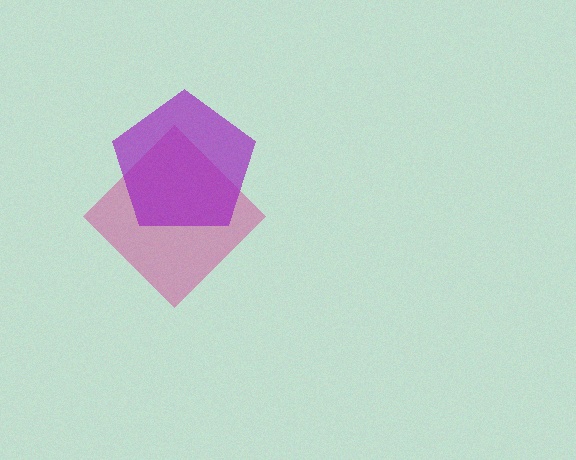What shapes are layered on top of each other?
The layered shapes are: a magenta diamond, a purple pentagon.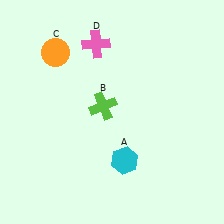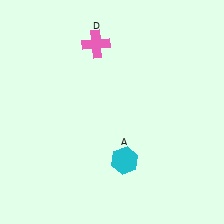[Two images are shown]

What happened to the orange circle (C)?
The orange circle (C) was removed in Image 2. It was in the top-left area of Image 1.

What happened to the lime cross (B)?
The lime cross (B) was removed in Image 2. It was in the top-left area of Image 1.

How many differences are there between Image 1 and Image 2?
There are 2 differences between the two images.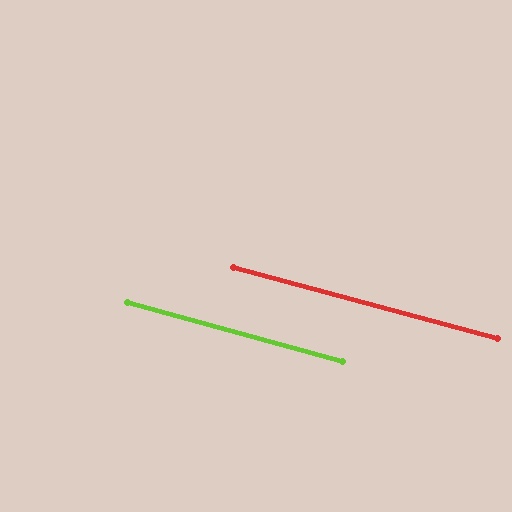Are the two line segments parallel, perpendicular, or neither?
Parallel — their directions differ by only 0.2°.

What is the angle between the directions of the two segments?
Approximately 0 degrees.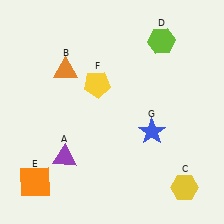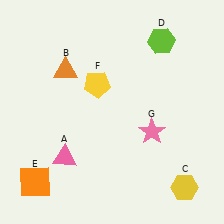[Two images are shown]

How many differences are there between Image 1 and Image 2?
There are 2 differences between the two images.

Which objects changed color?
A changed from purple to pink. G changed from blue to pink.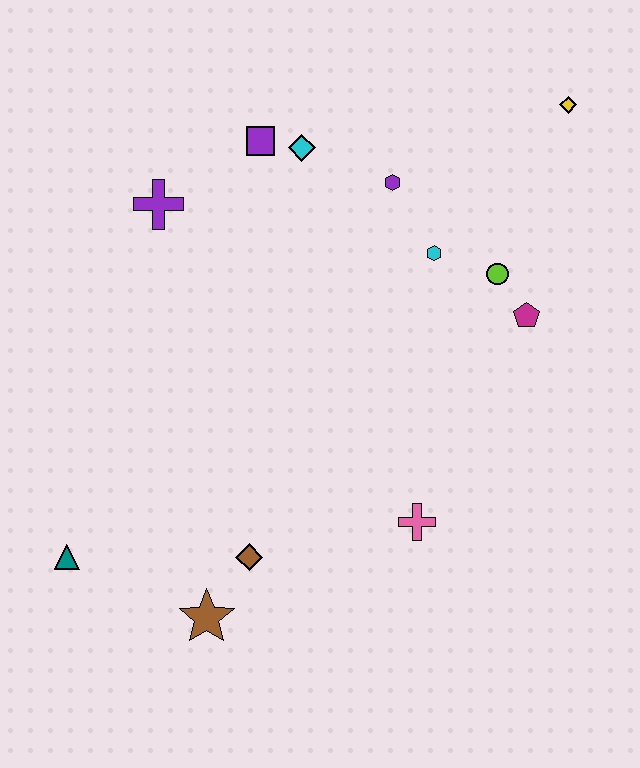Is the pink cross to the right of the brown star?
Yes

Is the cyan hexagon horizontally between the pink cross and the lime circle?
Yes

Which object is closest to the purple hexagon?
The cyan hexagon is closest to the purple hexagon.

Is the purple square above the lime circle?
Yes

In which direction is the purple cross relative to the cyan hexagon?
The purple cross is to the left of the cyan hexagon.